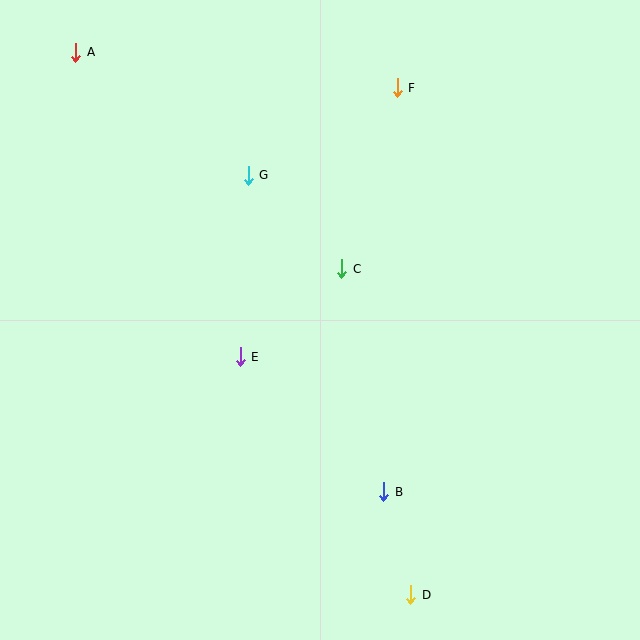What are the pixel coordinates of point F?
Point F is at (397, 88).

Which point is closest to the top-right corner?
Point F is closest to the top-right corner.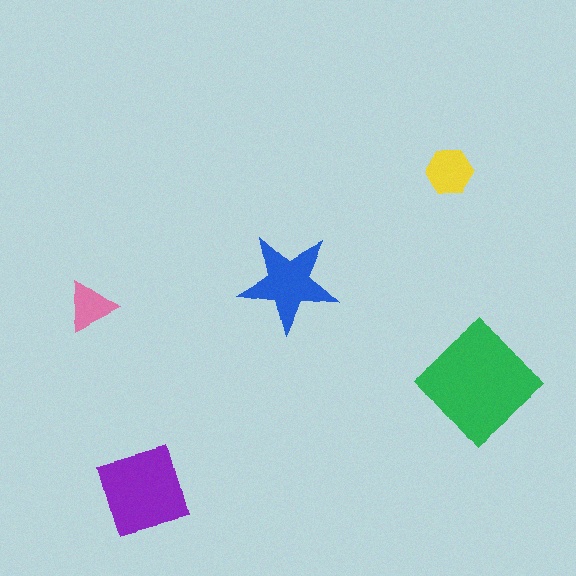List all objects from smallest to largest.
The pink triangle, the yellow hexagon, the blue star, the purple square, the green diamond.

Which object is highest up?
The yellow hexagon is topmost.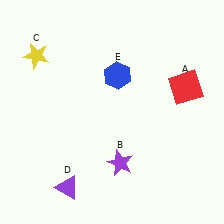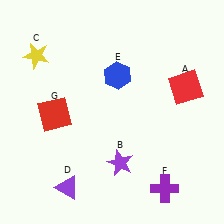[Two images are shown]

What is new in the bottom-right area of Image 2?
A purple cross (F) was added in the bottom-right area of Image 2.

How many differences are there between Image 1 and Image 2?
There are 2 differences between the two images.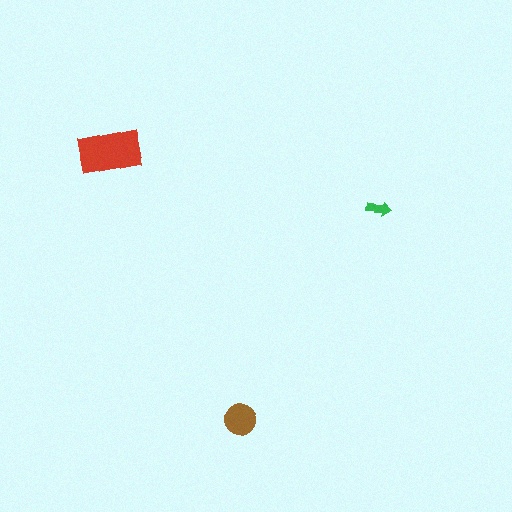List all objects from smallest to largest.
The green arrow, the brown circle, the red rectangle.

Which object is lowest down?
The brown circle is bottommost.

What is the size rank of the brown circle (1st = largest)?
2nd.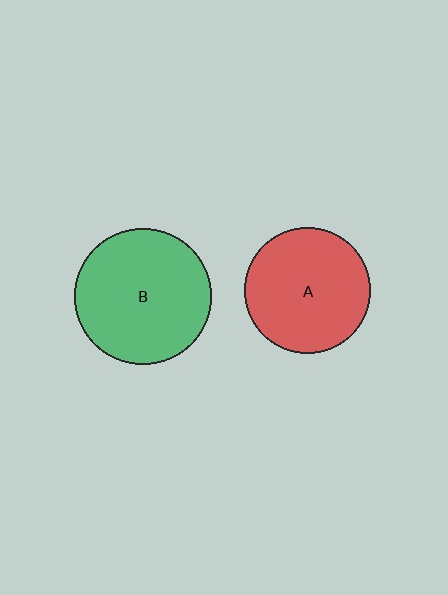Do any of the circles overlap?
No, none of the circles overlap.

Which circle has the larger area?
Circle B (green).